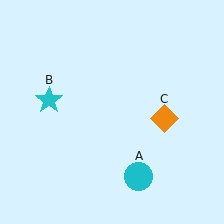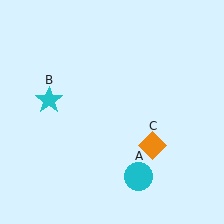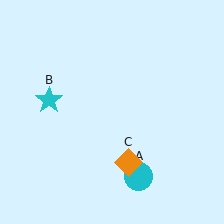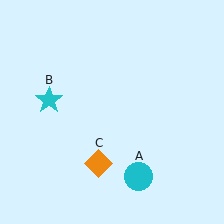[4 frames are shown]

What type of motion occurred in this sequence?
The orange diamond (object C) rotated clockwise around the center of the scene.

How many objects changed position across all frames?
1 object changed position: orange diamond (object C).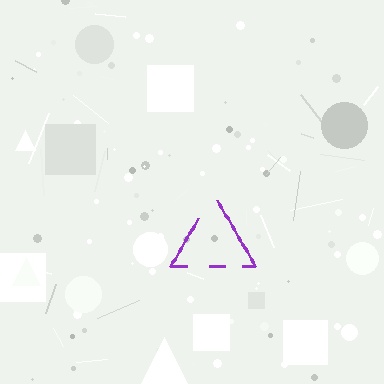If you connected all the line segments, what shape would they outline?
They would outline a triangle.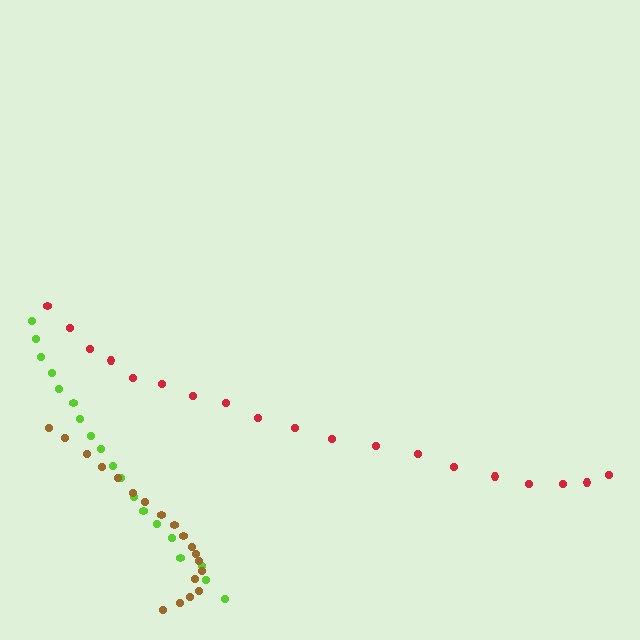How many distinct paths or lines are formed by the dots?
There are 3 distinct paths.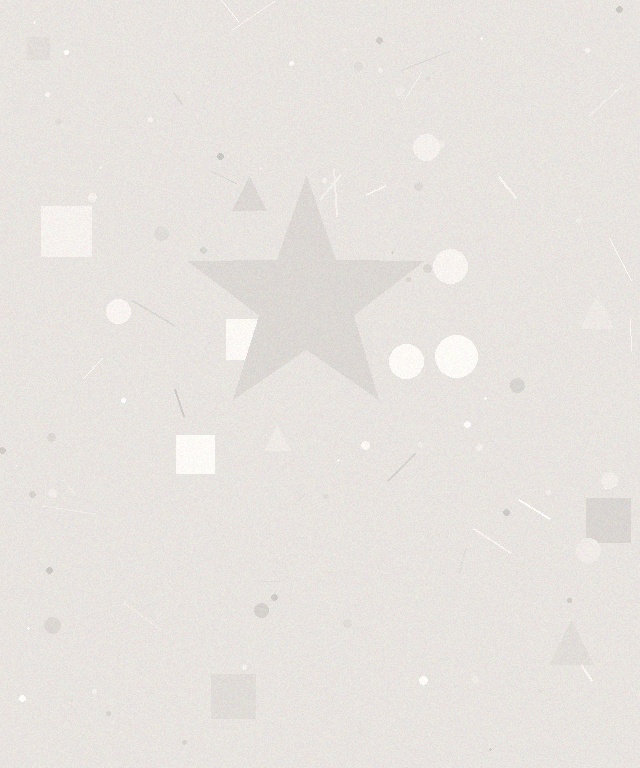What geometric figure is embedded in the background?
A star is embedded in the background.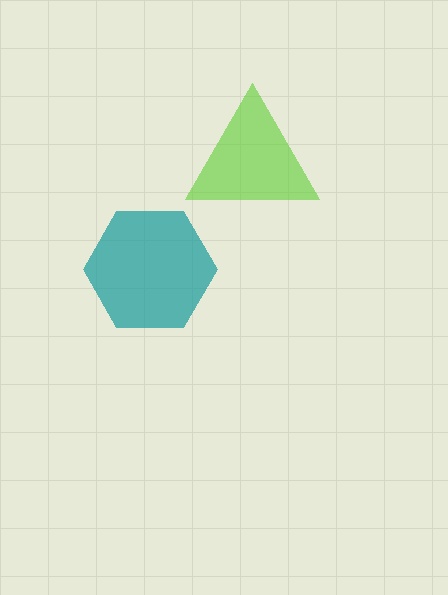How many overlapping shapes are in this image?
There are 2 overlapping shapes in the image.